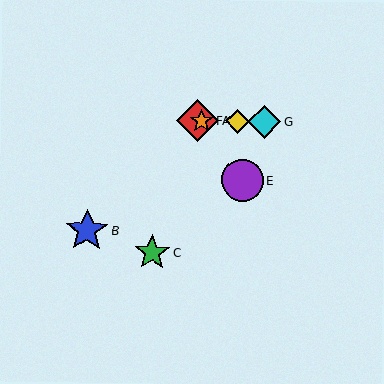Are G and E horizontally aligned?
No, G is at y≈122 and E is at y≈180.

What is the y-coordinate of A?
Object A is at y≈121.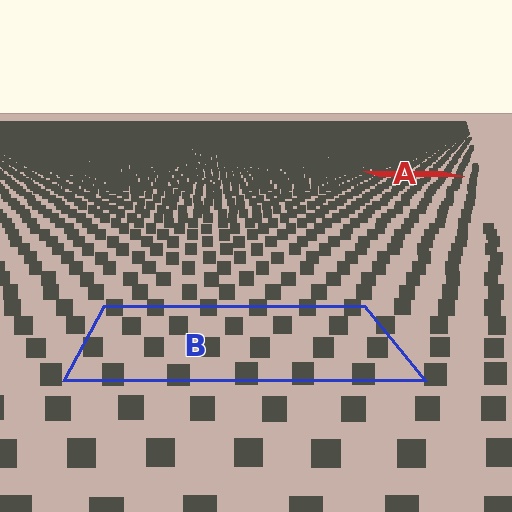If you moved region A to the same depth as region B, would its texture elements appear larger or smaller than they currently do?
They would appear larger. At a closer depth, the same texture elements are projected at a bigger on-screen size.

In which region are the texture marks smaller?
The texture marks are smaller in region A, because it is farther away.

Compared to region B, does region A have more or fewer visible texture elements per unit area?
Region A has more texture elements per unit area — they are packed more densely because it is farther away.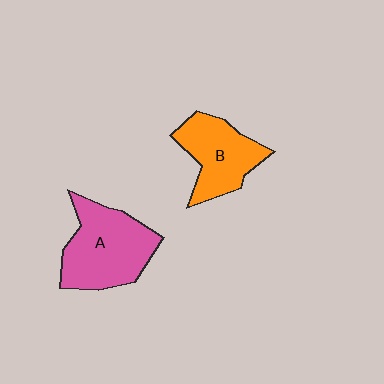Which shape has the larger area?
Shape A (pink).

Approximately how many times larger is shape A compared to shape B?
Approximately 1.3 times.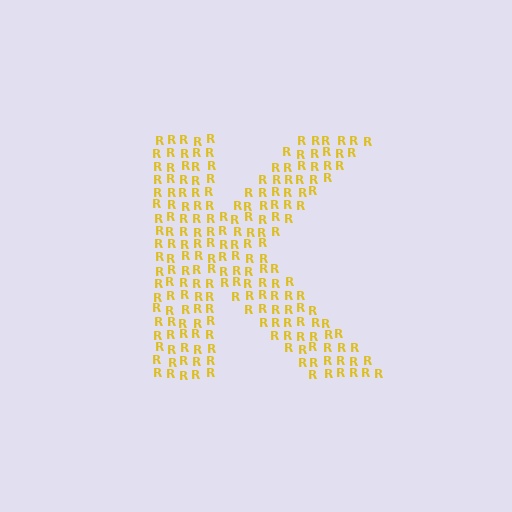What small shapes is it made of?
It is made of small letter R's.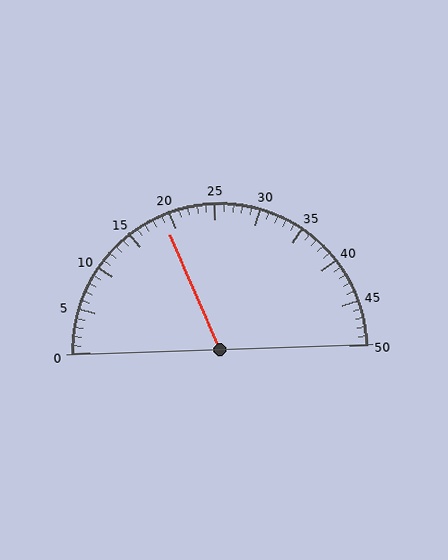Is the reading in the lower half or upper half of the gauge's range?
The reading is in the lower half of the range (0 to 50).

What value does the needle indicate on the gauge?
The needle indicates approximately 19.